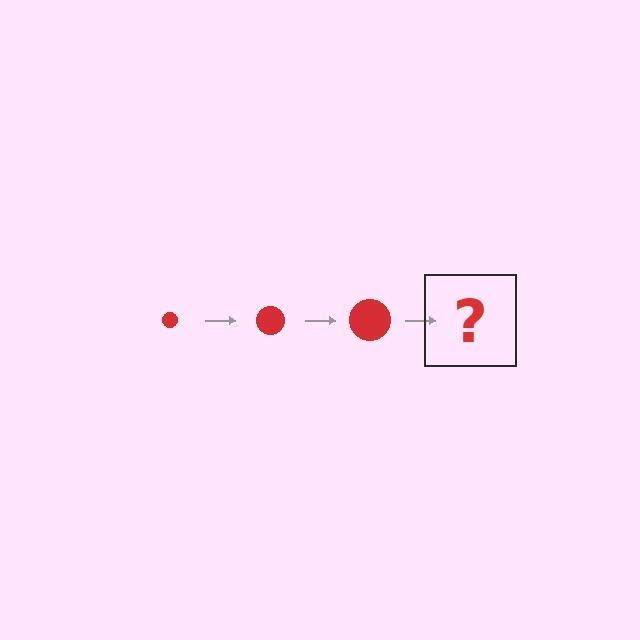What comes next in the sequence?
The next element should be a red circle, larger than the previous one.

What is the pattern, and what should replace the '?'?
The pattern is that the circle gets progressively larger each step. The '?' should be a red circle, larger than the previous one.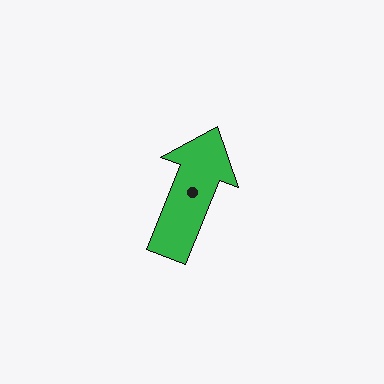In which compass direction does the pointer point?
North.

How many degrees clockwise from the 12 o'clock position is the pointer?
Approximately 21 degrees.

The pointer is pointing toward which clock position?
Roughly 1 o'clock.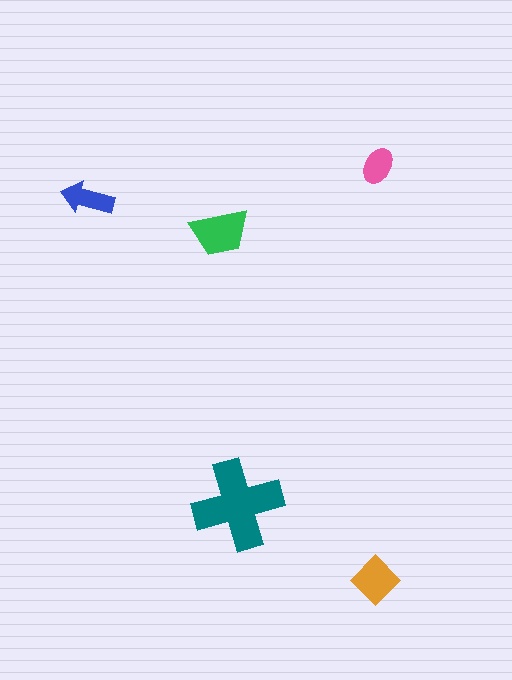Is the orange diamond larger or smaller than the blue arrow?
Larger.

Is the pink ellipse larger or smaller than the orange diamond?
Smaller.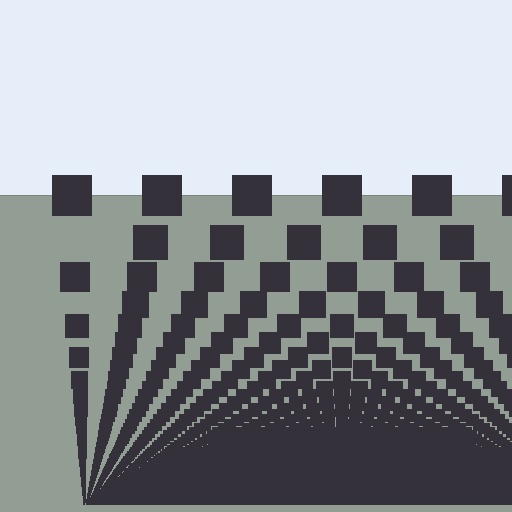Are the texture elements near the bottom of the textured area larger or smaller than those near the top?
Smaller. The gradient is inverted — elements near the bottom are smaller and denser.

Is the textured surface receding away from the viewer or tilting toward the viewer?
The surface appears to tilt toward the viewer. Texture elements get larger and sparser toward the top.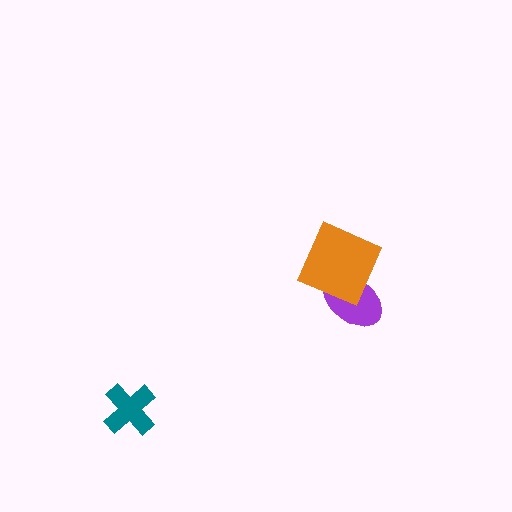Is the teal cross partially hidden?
No, no other shape covers it.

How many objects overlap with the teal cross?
0 objects overlap with the teal cross.